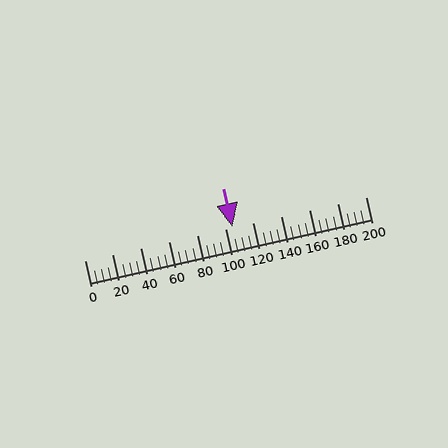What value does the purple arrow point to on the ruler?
The purple arrow points to approximately 105.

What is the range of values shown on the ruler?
The ruler shows values from 0 to 200.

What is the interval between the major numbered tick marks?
The major tick marks are spaced 20 units apart.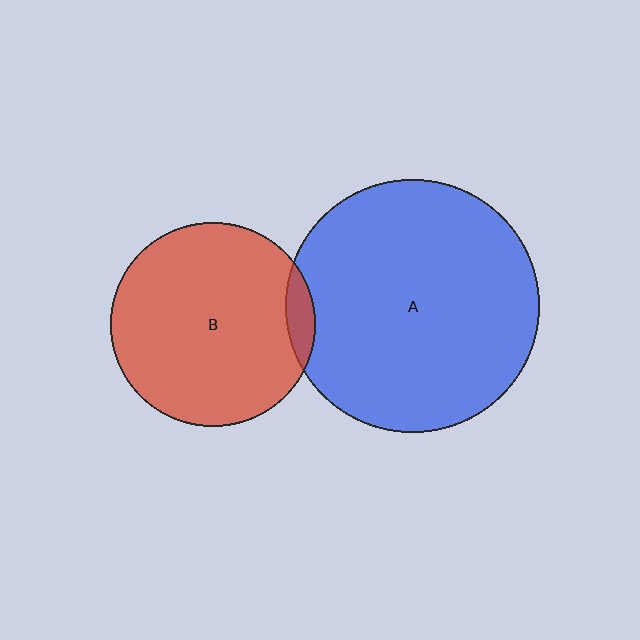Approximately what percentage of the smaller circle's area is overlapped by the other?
Approximately 5%.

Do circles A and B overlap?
Yes.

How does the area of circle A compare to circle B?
Approximately 1.5 times.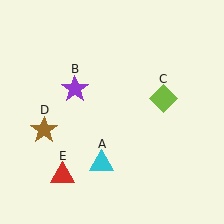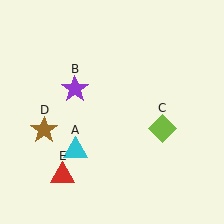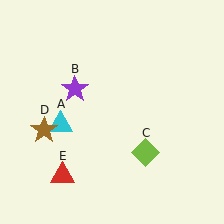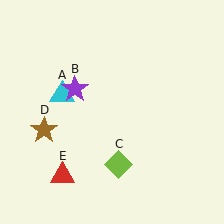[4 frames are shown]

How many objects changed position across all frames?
2 objects changed position: cyan triangle (object A), lime diamond (object C).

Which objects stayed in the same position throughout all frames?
Purple star (object B) and brown star (object D) and red triangle (object E) remained stationary.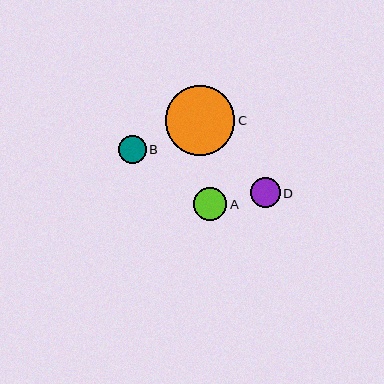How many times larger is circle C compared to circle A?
Circle C is approximately 2.1 times the size of circle A.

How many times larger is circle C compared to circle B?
Circle C is approximately 2.5 times the size of circle B.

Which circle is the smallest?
Circle B is the smallest with a size of approximately 28 pixels.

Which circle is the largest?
Circle C is the largest with a size of approximately 70 pixels.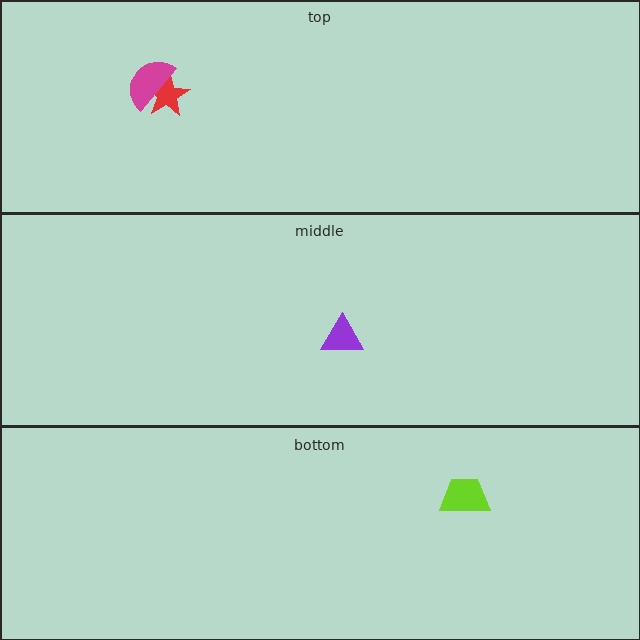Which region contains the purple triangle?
The middle region.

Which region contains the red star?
The top region.